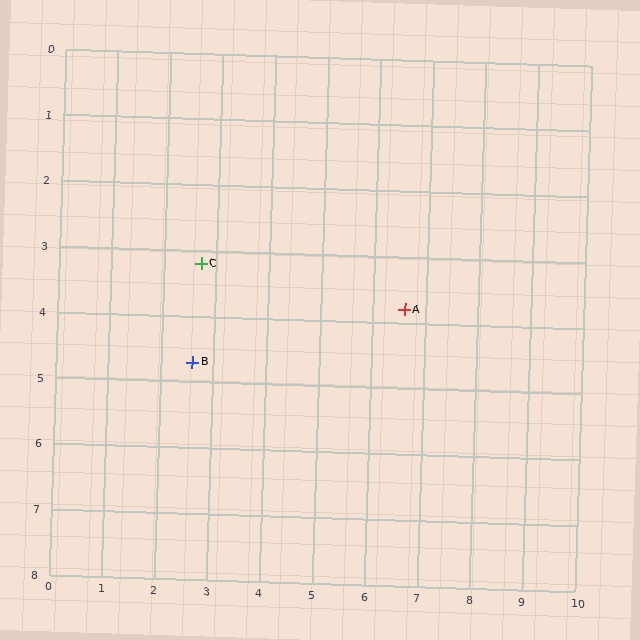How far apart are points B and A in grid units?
Points B and A are about 4.1 grid units apart.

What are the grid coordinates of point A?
Point A is at approximately (6.6, 3.8).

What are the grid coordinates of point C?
Point C is at approximately (2.7, 3.2).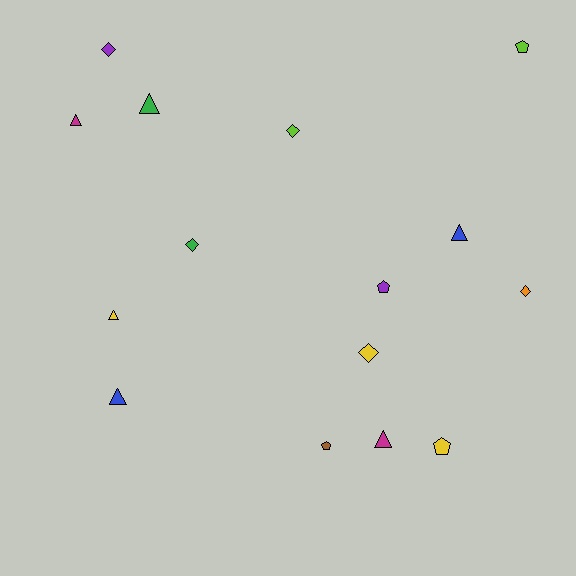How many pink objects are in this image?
There are no pink objects.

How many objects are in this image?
There are 15 objects.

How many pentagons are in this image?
There are 4 pentagons.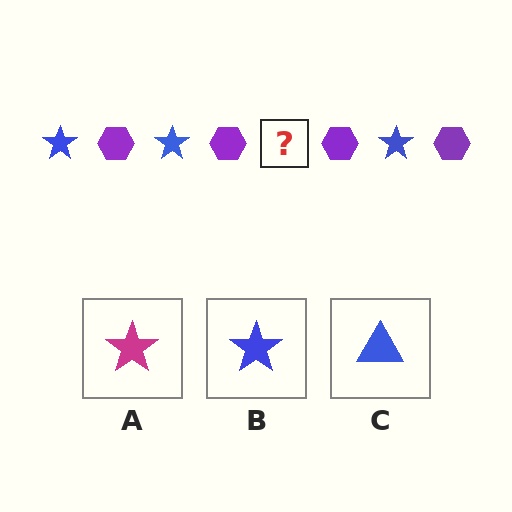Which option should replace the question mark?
Option B.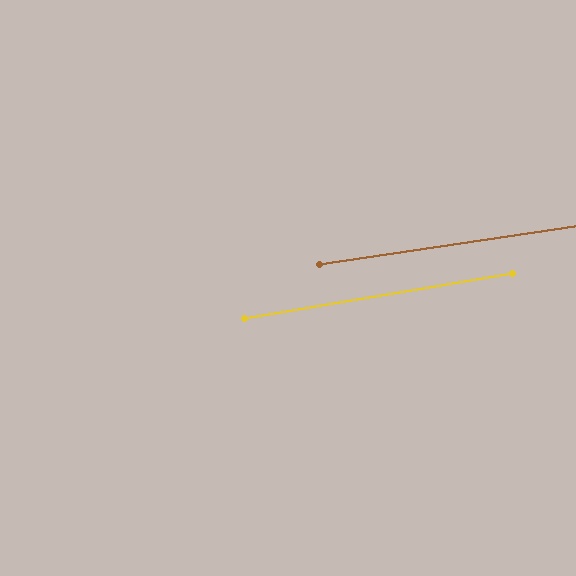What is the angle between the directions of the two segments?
Approximately 1 degree.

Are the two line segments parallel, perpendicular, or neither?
Parallel — their directions differ by only 1.0°.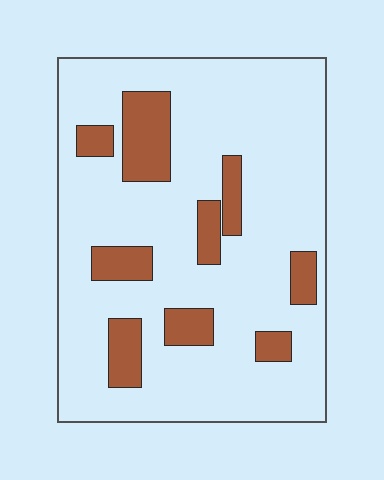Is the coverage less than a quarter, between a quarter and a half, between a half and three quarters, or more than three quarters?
Less than a quarter.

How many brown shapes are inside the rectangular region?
9.